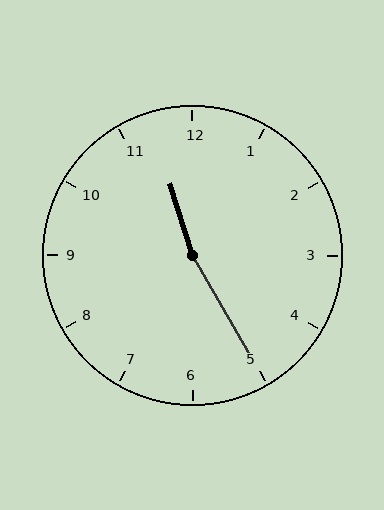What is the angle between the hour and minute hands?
Approximately 168 degrees.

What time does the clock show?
11:25.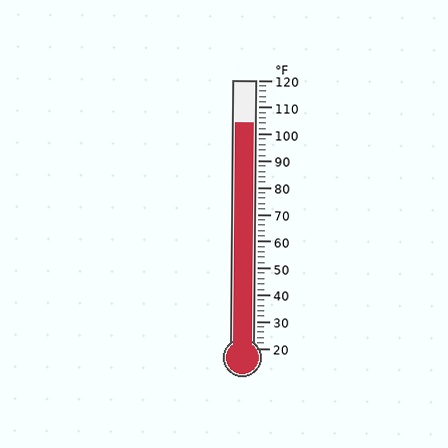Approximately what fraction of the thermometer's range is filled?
The thermometer is filled to approximately 85% of its range.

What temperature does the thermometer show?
The thermometer shows approximately 104°F.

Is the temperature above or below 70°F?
The temperature is above 70°F.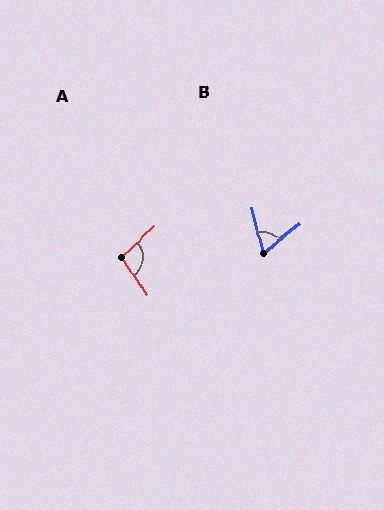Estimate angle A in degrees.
Approximately 100 degrees.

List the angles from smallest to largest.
B (66°), A (100°).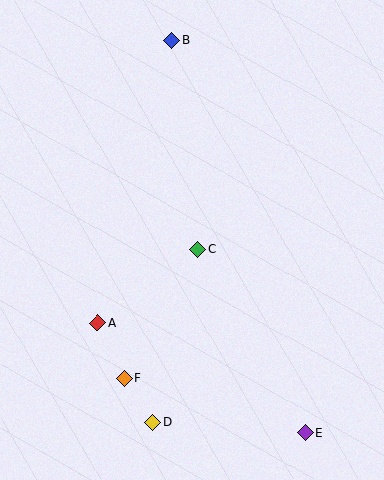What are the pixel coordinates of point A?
Point A is at (98, 323).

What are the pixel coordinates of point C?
Point C is at (198, 249).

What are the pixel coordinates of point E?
Point E is at (305, 433).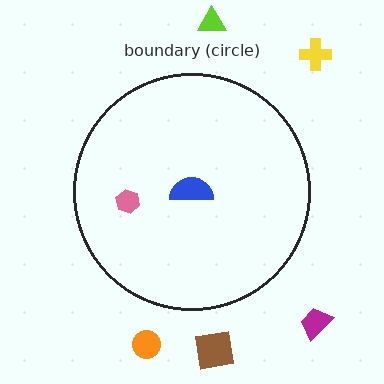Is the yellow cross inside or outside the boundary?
Outside.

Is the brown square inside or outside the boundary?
Outside.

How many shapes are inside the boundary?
2 inside, 5 outside.